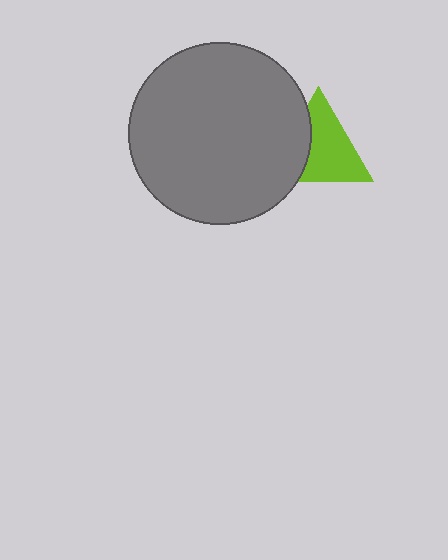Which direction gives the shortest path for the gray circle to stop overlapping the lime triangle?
Moving left gives the shortest separation.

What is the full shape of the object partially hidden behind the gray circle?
The partially hidden object is a lime triangle.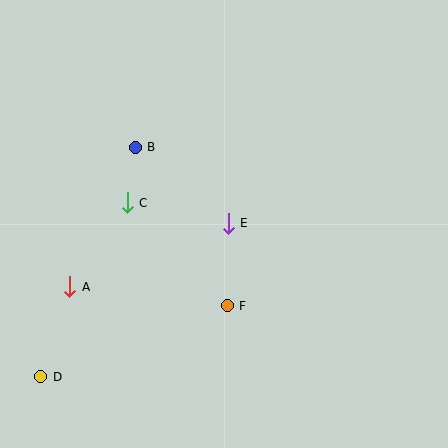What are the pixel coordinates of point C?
Point C is at (127, 203).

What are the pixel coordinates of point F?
Point F is at (227, 306).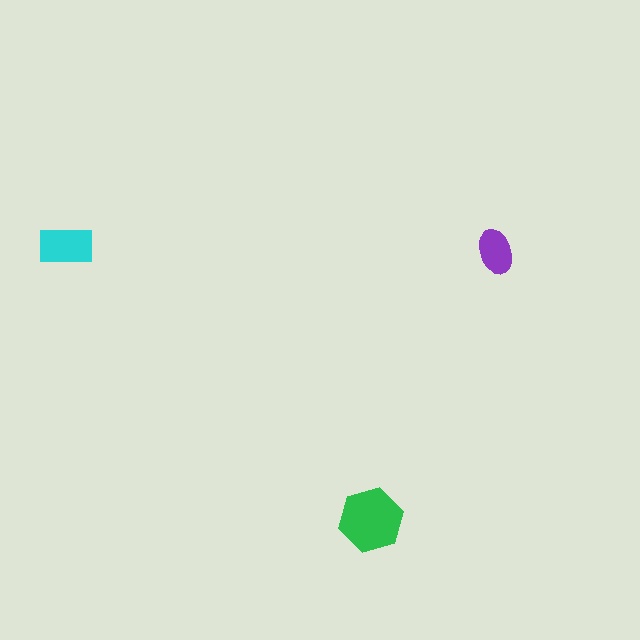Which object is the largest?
The green hexagon.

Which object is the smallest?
The purple ellipse.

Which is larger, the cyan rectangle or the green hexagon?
The green hexagon.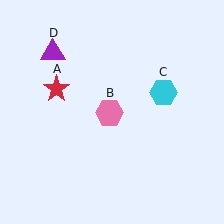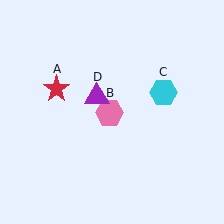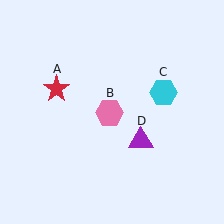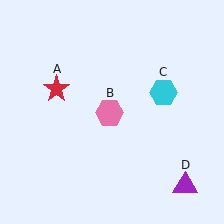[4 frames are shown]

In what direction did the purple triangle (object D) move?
The purple triangle (object D) moved down and to the right.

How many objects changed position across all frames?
1 object changed position: purple triangle (object D).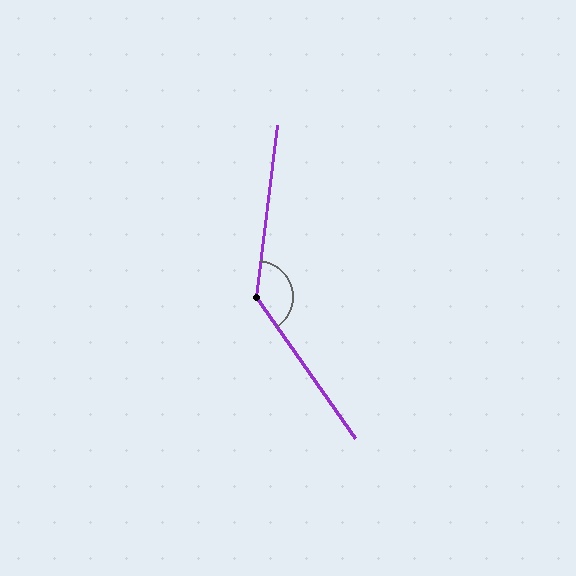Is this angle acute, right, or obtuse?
It is obtuse.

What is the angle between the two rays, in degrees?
Approximately 138 degrees.